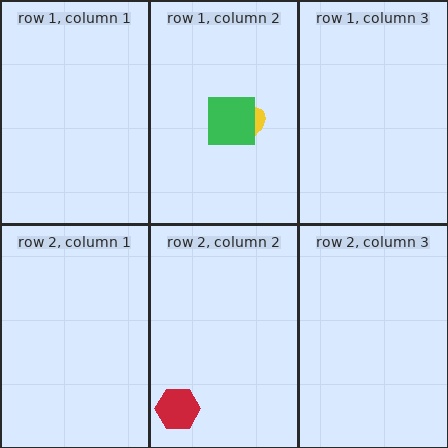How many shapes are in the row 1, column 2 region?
2.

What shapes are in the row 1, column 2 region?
The yellow ellipse, the green square.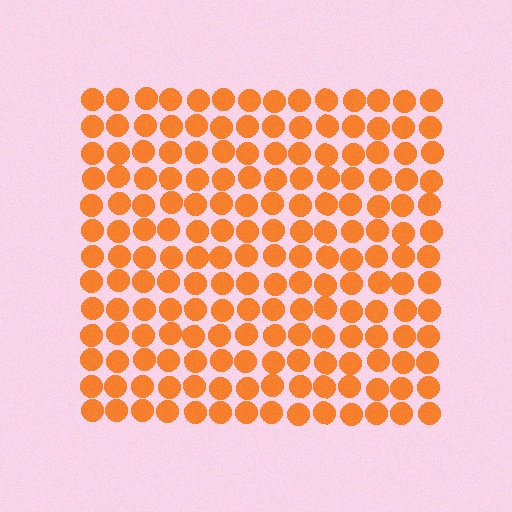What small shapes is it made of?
It is made of small circles.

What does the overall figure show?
The overall figure shows a square.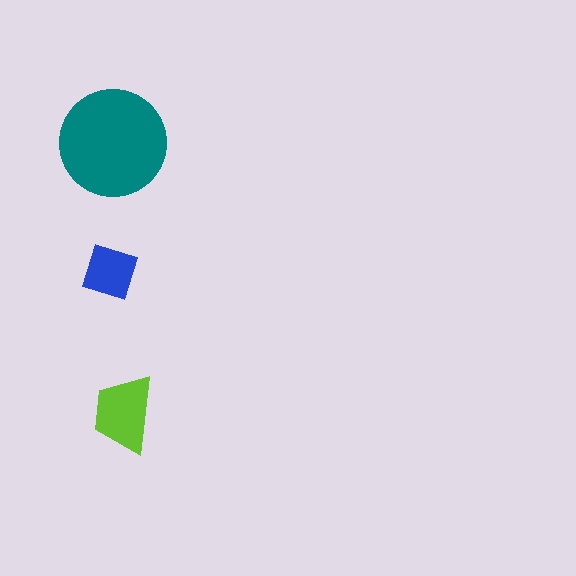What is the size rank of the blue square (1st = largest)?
3rd.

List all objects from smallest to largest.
The blue square, the lime trapezoid, the teal circle.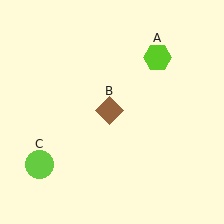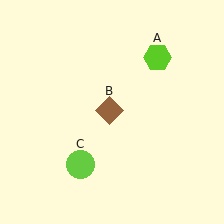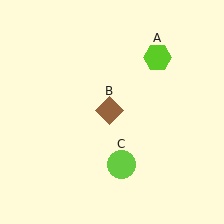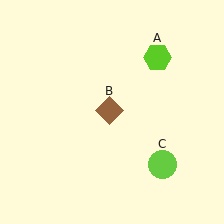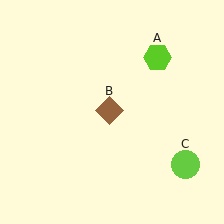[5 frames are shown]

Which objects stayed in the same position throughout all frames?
Lime hexagon (object A) and brown diamond (object B) remained stationary.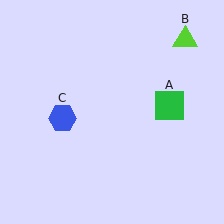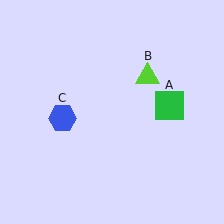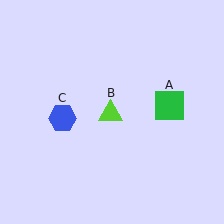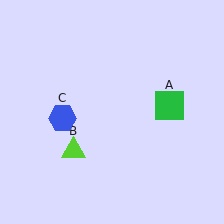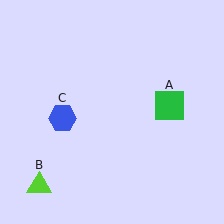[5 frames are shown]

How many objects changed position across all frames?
1 object changed position: lime triangle (object B).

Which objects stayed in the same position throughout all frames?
Green square (object A) and blue hexagon (object C) remained stationary.